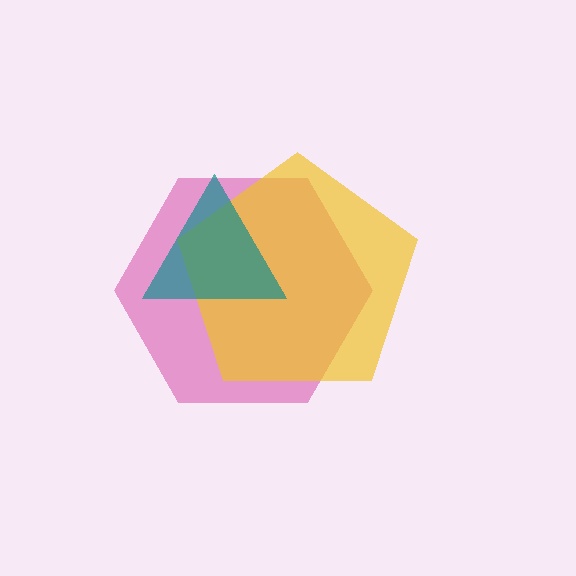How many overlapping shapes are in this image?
There are 3 overlapping shapes in the image.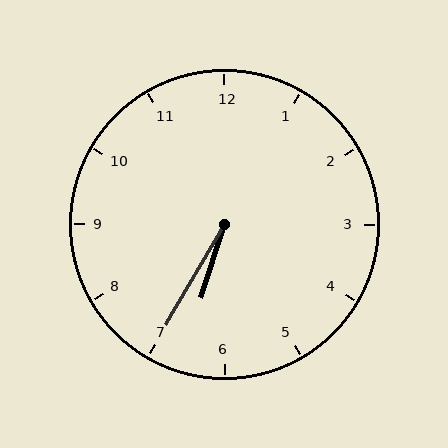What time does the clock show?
6:35.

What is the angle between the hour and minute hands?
Approximately 12 degrees.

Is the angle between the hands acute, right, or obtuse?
It is acute.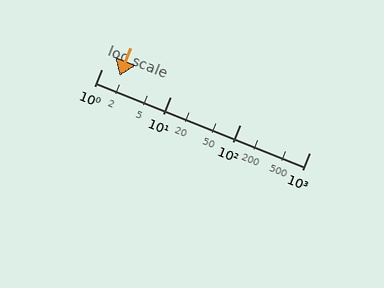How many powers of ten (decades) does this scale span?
The scale spans 3 decades, from 1 to 1000.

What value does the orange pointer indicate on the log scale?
The pointer indicates approximately 1.8.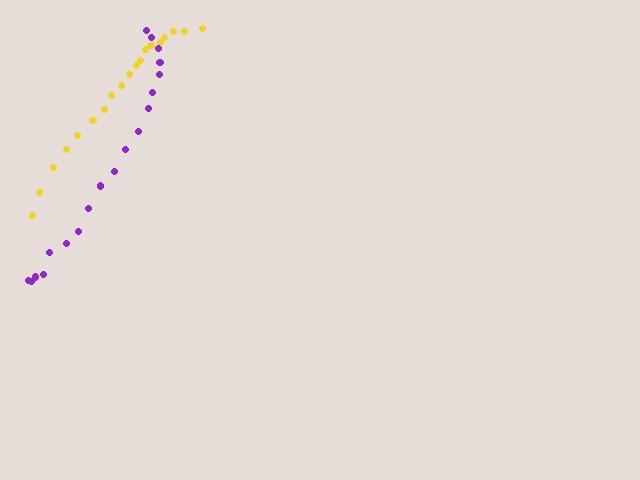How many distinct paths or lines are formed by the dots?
There are 2 distinct paths.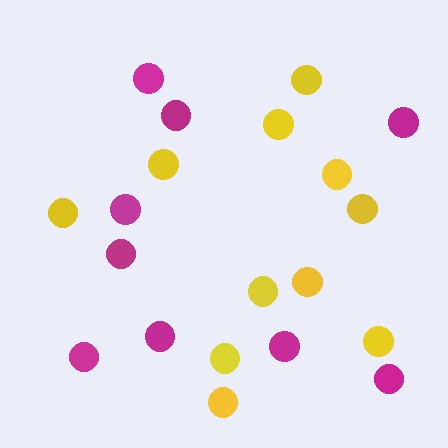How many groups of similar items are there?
There are 2 groups: one group of yellow circles (11) and one group of magenta circles (9).